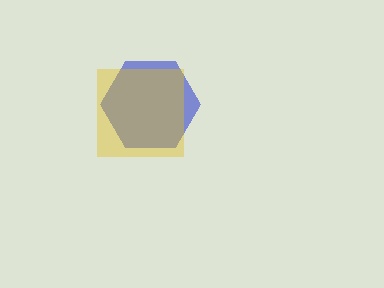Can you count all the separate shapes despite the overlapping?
Yes, there are 2 separate shapes.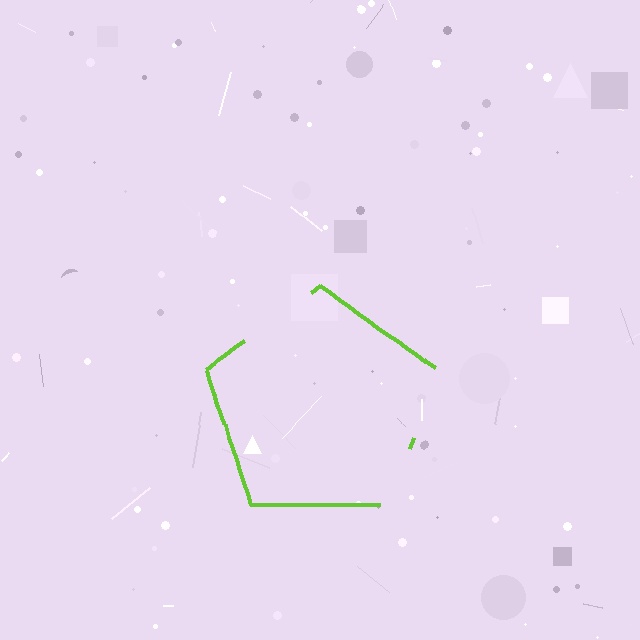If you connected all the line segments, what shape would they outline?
They would outline a pentagon.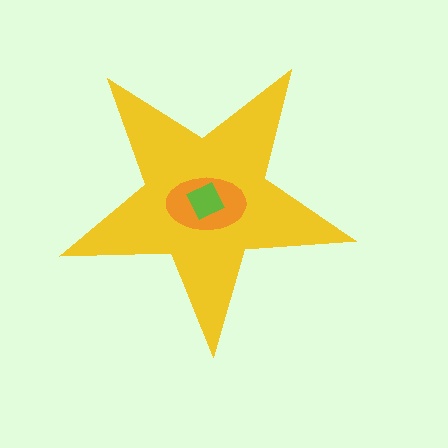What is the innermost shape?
The lime diamond.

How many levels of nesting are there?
3.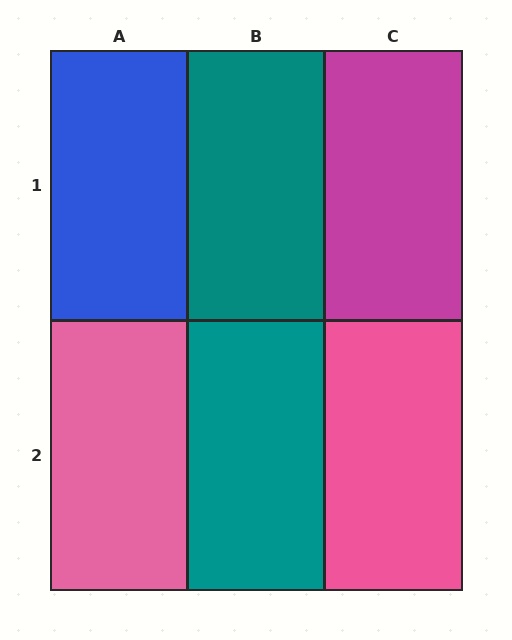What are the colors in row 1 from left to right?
Blue, teal, magenta.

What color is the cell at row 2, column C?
Pink.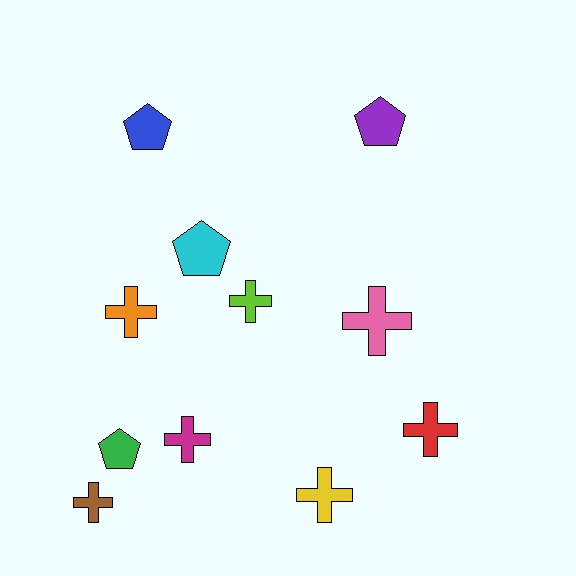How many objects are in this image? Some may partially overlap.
There are 11 objects.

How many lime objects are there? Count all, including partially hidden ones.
There is 1 lime object.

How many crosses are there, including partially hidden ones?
There are 7 crosses.